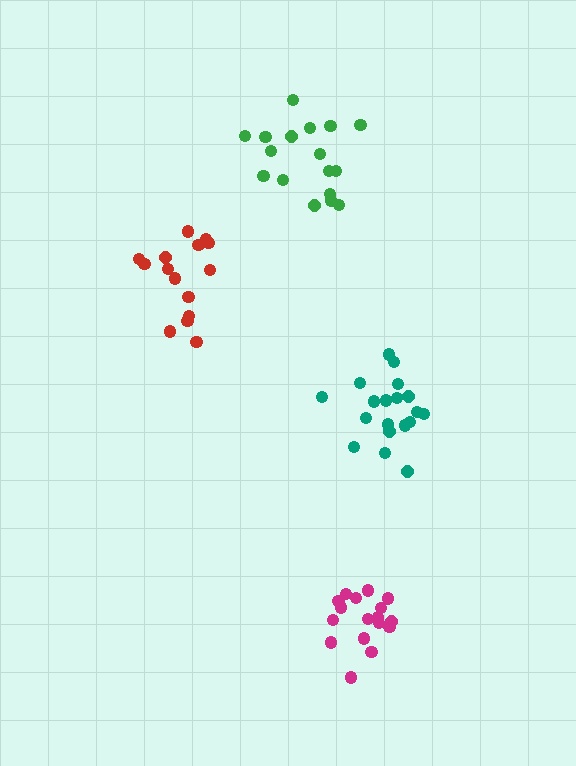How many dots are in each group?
Group 1: 15 dots, Group 2: 17 dots, Group 3: 17 dots, Group 4: 19 dots (68 total).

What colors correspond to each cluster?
The clusters are colored: red, magenta, green, teal.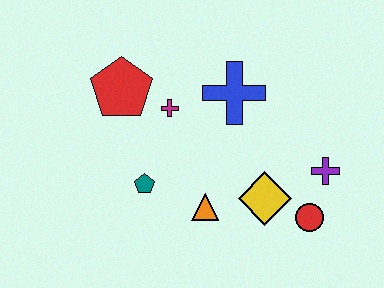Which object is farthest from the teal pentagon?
The purple cross is farthest from the teal pentagon.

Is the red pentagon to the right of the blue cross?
No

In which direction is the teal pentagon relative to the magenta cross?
The teal pentagon is below the magenta cross.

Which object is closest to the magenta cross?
The red pentagon is closest to the magenta cross.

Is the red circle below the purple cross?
Yes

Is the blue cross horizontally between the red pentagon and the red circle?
Yes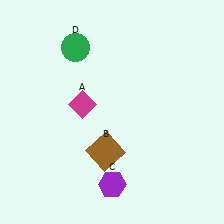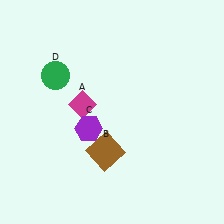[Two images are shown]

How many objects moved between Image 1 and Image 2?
2 objects moved between the two images.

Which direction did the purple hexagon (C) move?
The purple hexagon (C) moved up.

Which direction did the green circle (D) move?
The green circle (D) moved down.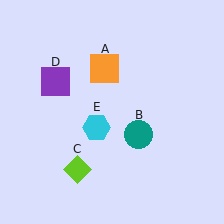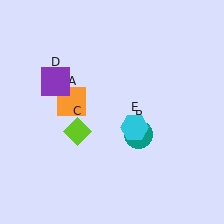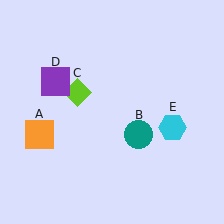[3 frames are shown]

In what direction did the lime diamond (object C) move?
The lime diamond (object C) moved up.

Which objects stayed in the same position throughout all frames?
Teal circle (object B) and purple square (object D) remained stationary.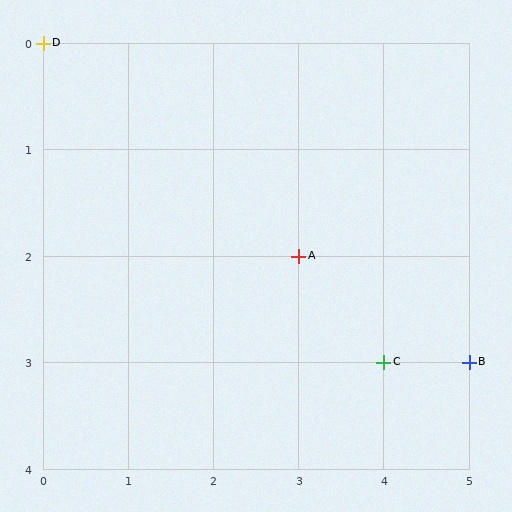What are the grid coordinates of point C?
Point C is at grid coordinates (4, 3).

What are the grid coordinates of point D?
Point D is at grid coordinates (0, 0).